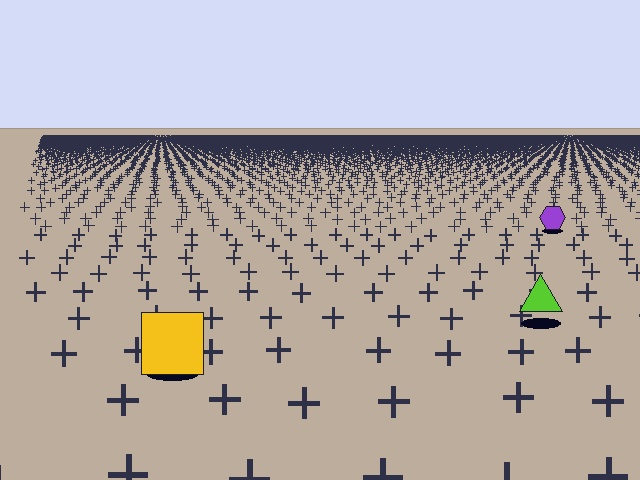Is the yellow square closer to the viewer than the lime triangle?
Yes. The yellow square is closer — you can tell from the texture gradient: the ground texture is coarser near it.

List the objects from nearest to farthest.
From nearest to farthest: the yellow square, the lime triangle, the purple hexagon.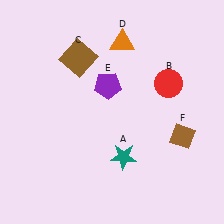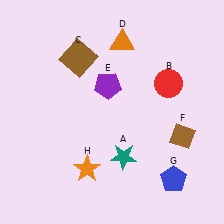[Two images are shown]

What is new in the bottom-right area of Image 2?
A blue pentagon (G) was added in the bottom-right area of Image 2.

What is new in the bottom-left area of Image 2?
An orange star (H) was added in the bottom-left area of Image 2.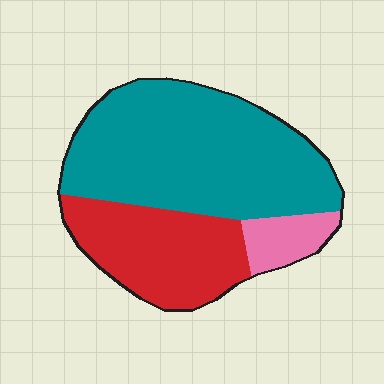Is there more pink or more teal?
Teal.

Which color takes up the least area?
Pink, at roughly 10%.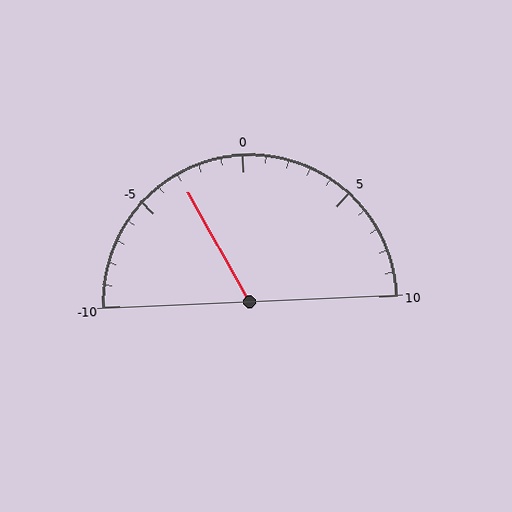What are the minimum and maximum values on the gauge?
The gauge ranges from -10 to 10.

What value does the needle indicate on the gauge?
The needle indicates approximately -3.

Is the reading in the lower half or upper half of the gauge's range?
The reading is in the lower half of the range (-10 to 10).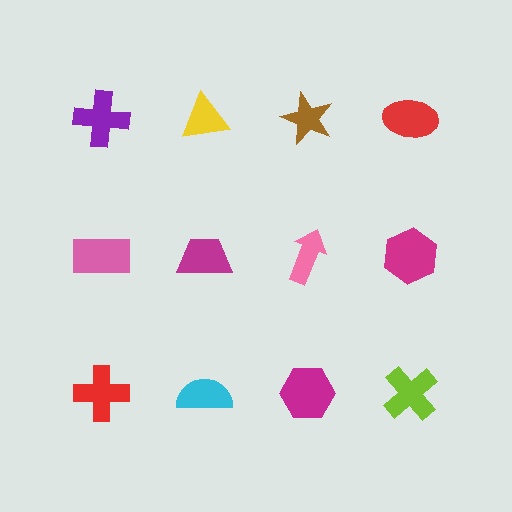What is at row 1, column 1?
A purple cross.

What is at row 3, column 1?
A red cross.